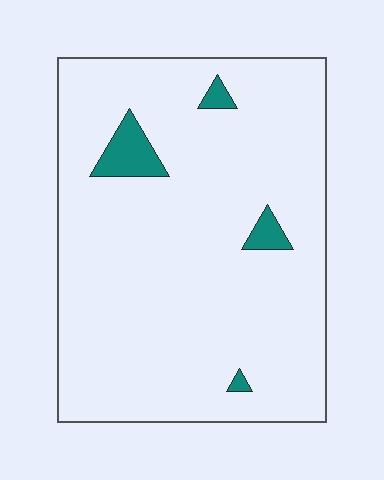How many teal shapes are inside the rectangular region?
4.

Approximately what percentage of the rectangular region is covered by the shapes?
Approximately 5%.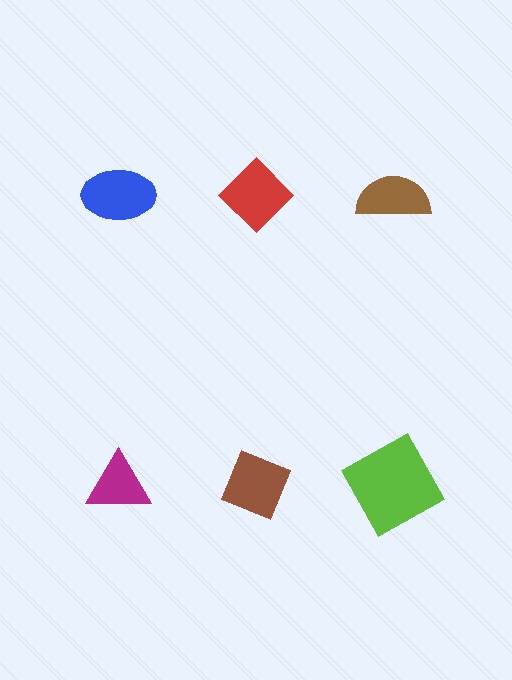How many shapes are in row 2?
3 shapes.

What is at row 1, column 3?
A brown semicircle.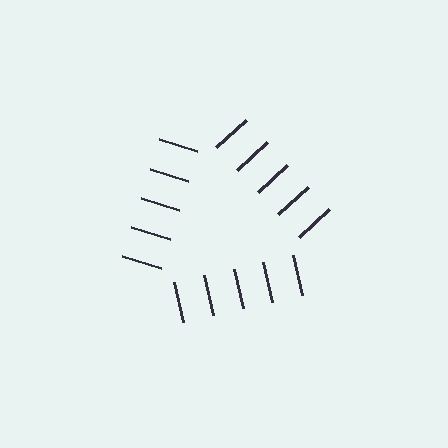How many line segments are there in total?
15 — 5 along each of the 3 edges.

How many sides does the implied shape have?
3 sides — the line-ends trace a triangle.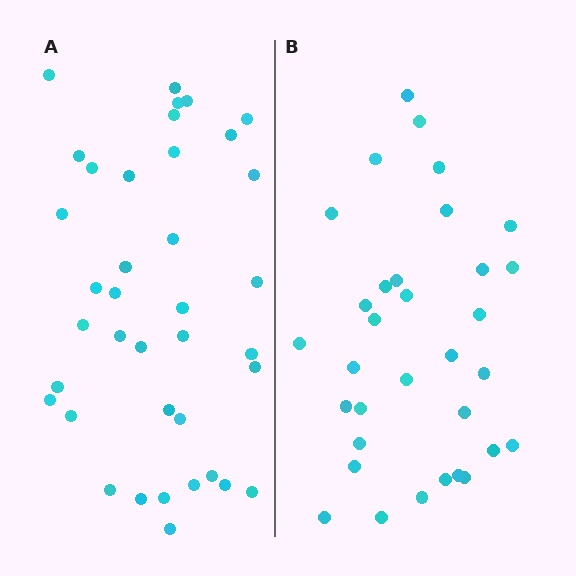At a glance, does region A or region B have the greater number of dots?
Region A (the left region) has more dots.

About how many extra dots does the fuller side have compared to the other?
Region A has about 5 more dots than region B.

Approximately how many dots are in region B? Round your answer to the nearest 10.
About 30 dots. (The exact count is 33, which rounds to 30.)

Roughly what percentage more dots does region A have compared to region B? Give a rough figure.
About 15% more.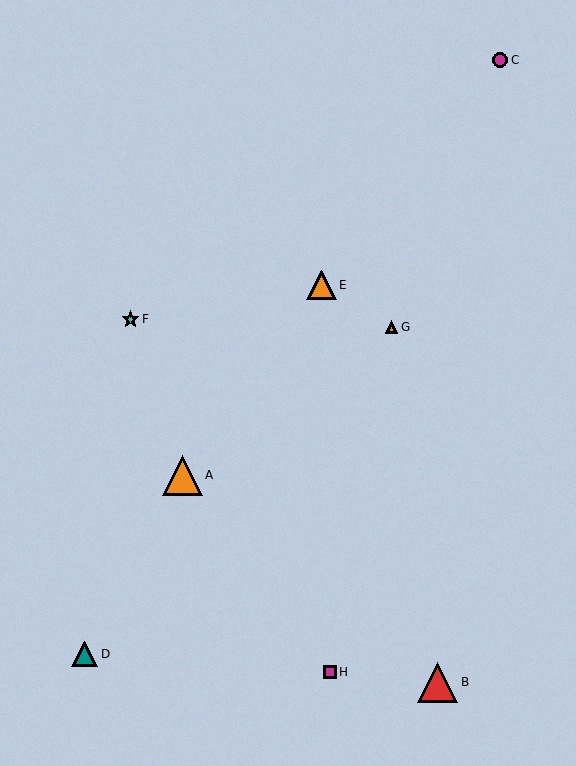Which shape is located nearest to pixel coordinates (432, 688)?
The red triangle (labeled B) at (437, 682) is nearest to that location.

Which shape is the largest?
The red triangle (labeled B) is the largest.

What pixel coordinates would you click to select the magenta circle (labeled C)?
Click at (500, 60) to select the magenta circle C.